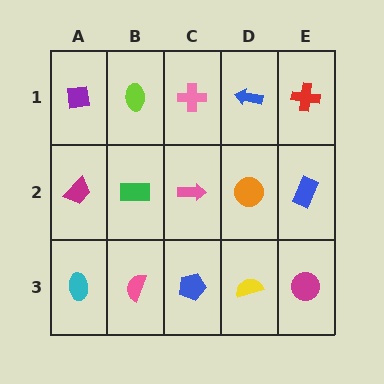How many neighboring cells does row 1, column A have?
2.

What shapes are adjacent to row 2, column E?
A red cross (row 1, column E), a magenta circle (row 3, column E), an orange circle (row 2, column D).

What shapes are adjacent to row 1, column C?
A pink arrow (row 2, column C), a lime ellipse (row 1, column B), a blue arrow (row 1, column D).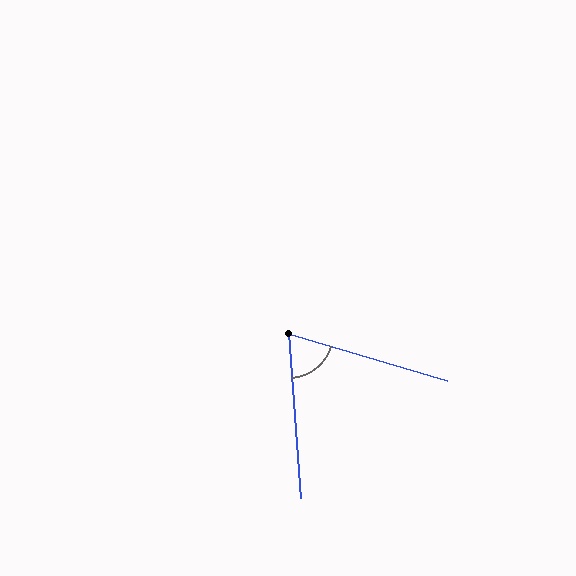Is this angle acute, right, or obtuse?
It is acute.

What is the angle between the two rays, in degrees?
Approximately 70 degrees.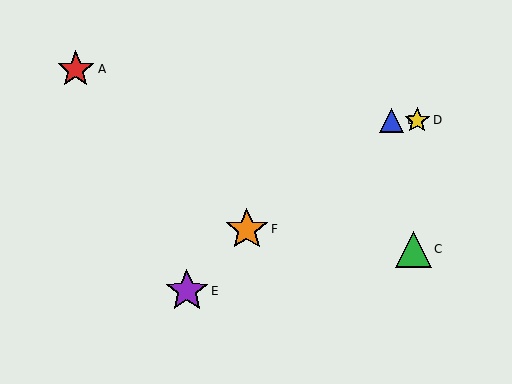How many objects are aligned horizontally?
2 objects (B, D) are aligned horizontally.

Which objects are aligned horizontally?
Objects B, D are aligned horizontally.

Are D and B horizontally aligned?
Yes, both are at y≈120.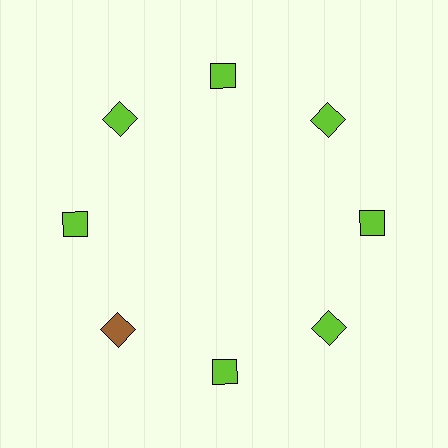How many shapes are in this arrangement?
There are 8 shapes arranged in a ring pattern.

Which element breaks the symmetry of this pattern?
The brown diamond at roughly the 8 o'clock position breaks the symmetry. All other shapes are lime diamonds.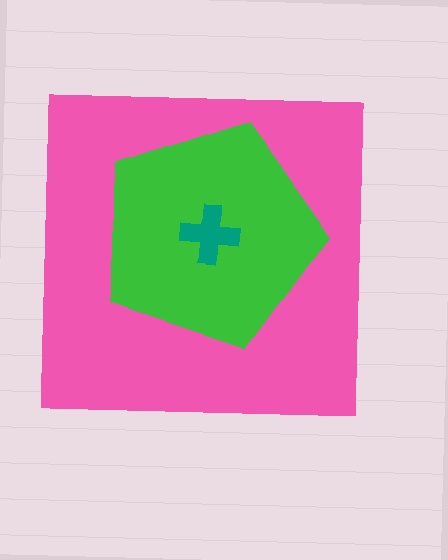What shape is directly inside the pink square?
The green pentagon.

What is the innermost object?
The teal cross.